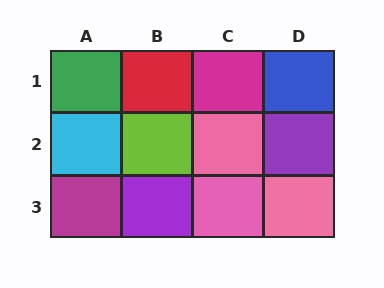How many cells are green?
1 cell is green.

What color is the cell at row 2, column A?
Cyan.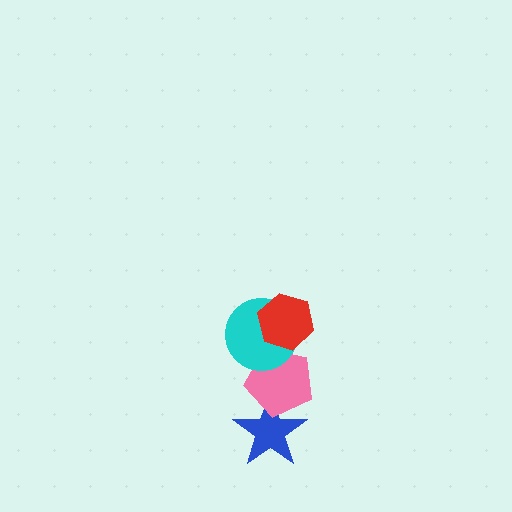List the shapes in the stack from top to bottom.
From top to bottom: the red hexagon, the cyan circle, the pink pentagon, the blue star.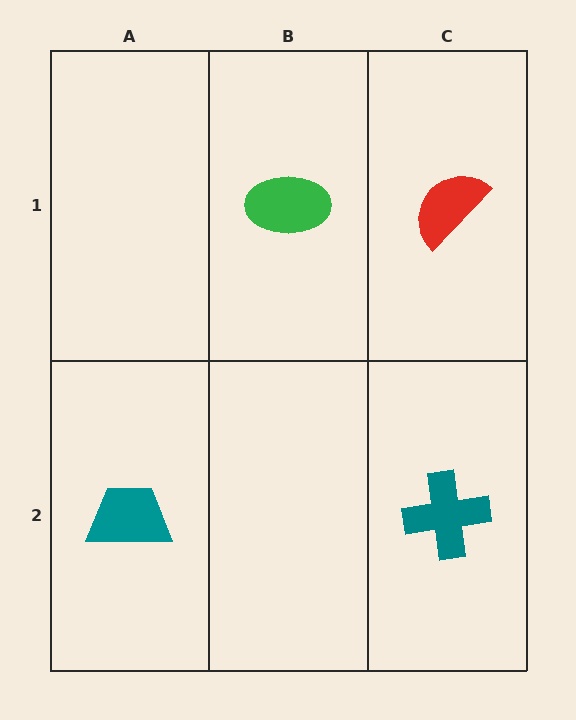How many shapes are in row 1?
2 shapes.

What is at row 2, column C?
A teal cross.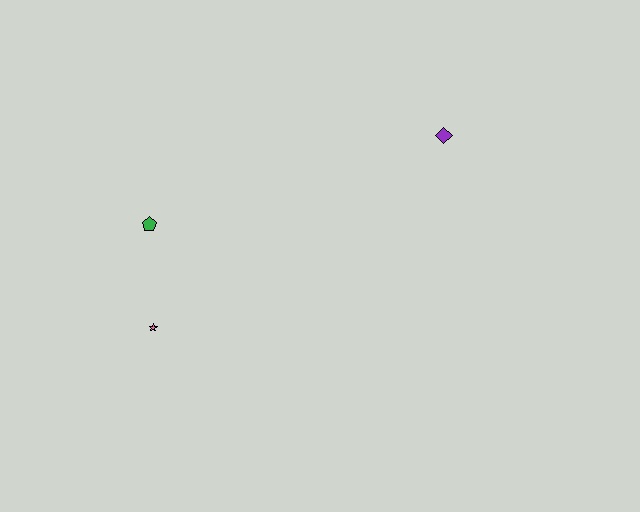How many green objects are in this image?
There is 1 green object.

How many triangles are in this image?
There are no triangles.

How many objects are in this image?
There are 3 objects.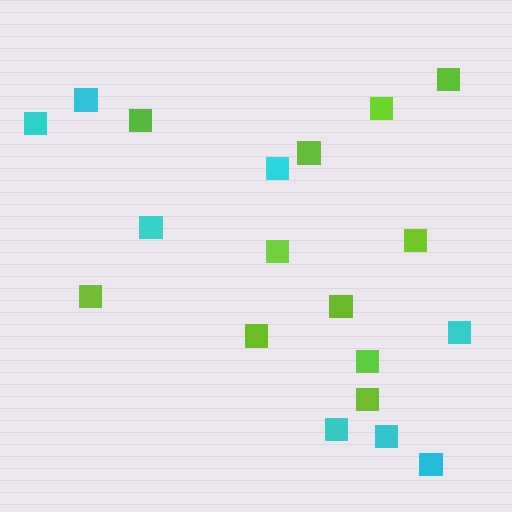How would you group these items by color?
There are 2 groups: one group of cyan squares (8) and one group of lime squares (11).